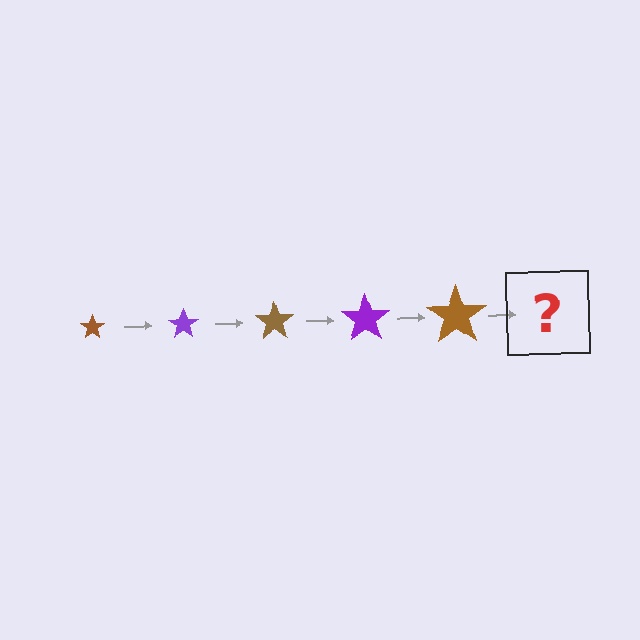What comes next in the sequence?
The next element should be a purple star, larger than the previous one.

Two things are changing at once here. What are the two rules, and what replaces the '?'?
The two rules are that the star grows larger each step and the color cycles through brown and purple. The '?' should be a purple star, larger than the previous one.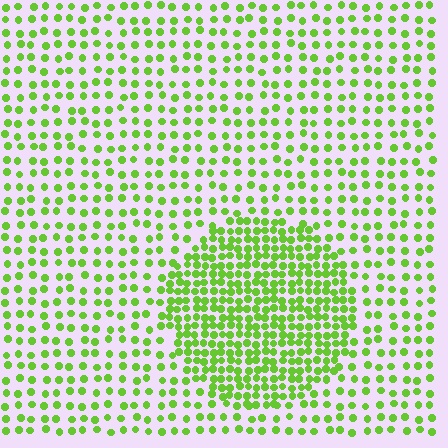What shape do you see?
I see a circle.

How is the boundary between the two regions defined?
The boundary is defined by a change in element density (approximately 2.2x ratio). All elements are the same color, size, and shape.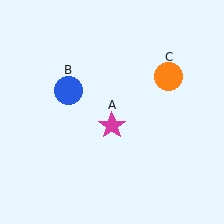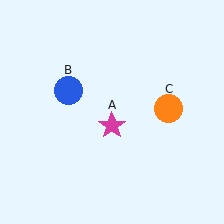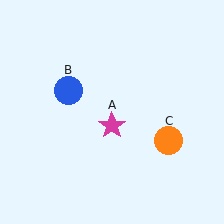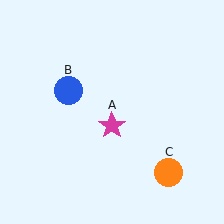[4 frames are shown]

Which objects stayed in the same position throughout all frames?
Magenta star (object A) and blue circle (object B) remained stationary.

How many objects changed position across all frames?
1 object changed position: orange circle (object C).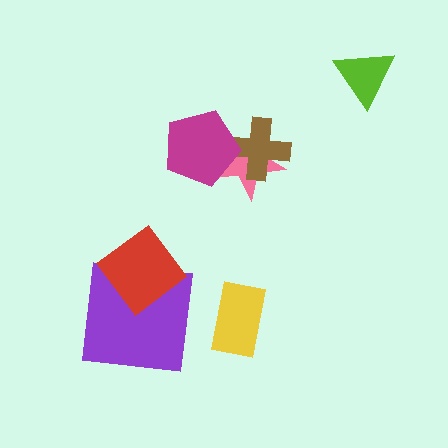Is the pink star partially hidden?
Yes, it is partially covered by another shape.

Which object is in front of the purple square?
The red diamond is in front of the purple square.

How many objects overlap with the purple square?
1 object overlaps with the purple square.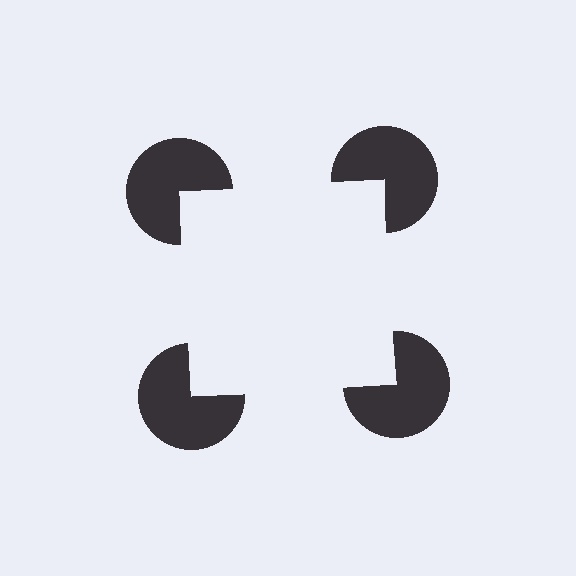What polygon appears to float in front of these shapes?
An illusory square — its edges are inferred from the aligned wedge cuts in the pac-man discs, not physically drawn.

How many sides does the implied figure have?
4 sides.